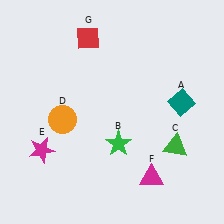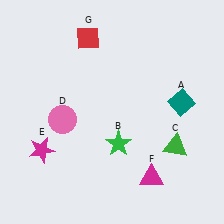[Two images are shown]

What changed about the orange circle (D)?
In Image 1, D is orange. In Image 2, it changed to pink.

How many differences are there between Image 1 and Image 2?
There is 1 difference between the two images.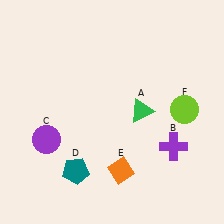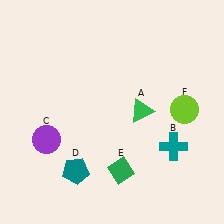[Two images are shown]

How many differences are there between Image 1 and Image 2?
There are 2 differences between the two images.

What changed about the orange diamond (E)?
In Image 1, E is orange. In Image 2, it changed to green.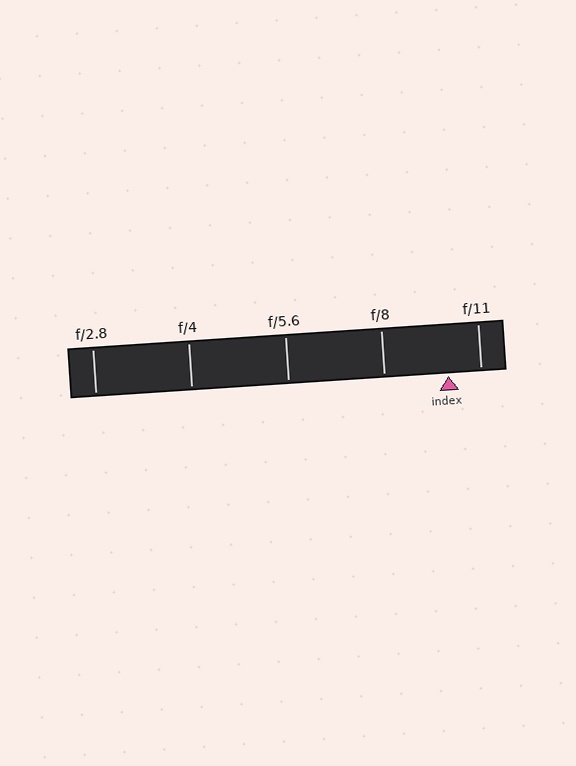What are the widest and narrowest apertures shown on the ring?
The widest aperture shown is f/2.8 and the narrowest is f/11.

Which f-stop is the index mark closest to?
The index mark is closest to f/11.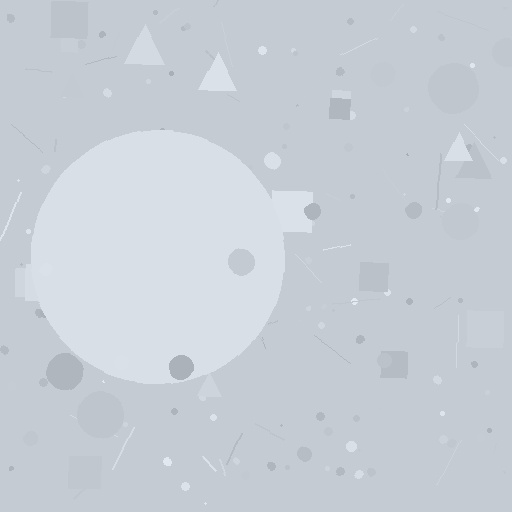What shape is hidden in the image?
A circle is hidden in the image.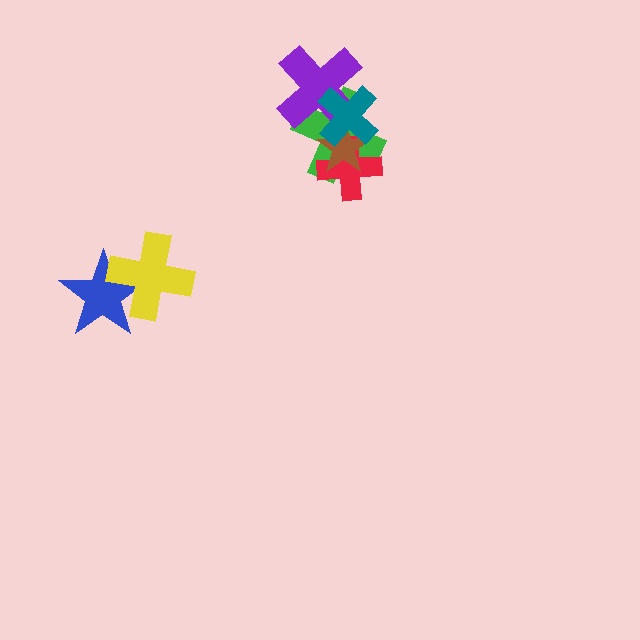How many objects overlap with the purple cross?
3 objects overlap with the purple cross.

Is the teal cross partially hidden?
No, no other shape covers it.